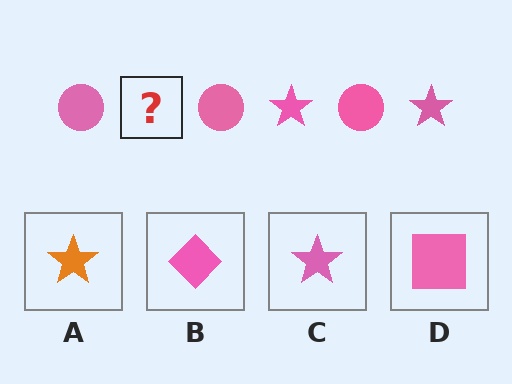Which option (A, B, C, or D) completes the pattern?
C.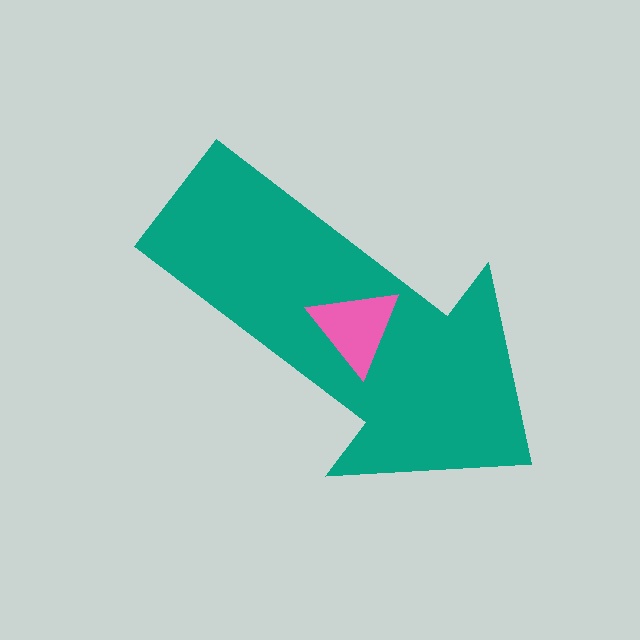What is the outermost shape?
The teal arrow.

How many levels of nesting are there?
2.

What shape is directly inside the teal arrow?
The pink triangle.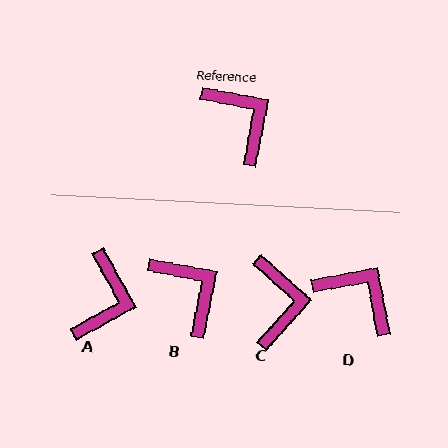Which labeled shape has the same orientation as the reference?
B.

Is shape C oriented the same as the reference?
No, it is off by about 31 degrees.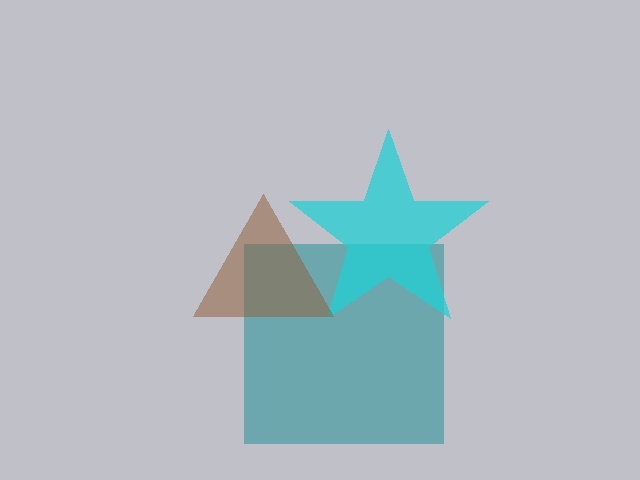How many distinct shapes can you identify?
There are 3 distinct shapes: a teal square, a cyan star, a brown triangle.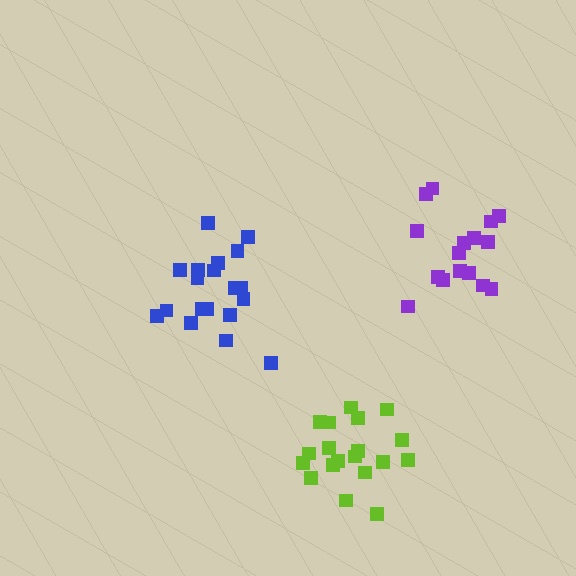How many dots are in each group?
Group 1: 19 dots, Group 2: 19 dots, Group 3: 17 dots (55 total).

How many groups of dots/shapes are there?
There are 3 groups.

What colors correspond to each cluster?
The clusters are colored: blue, lime, purple.